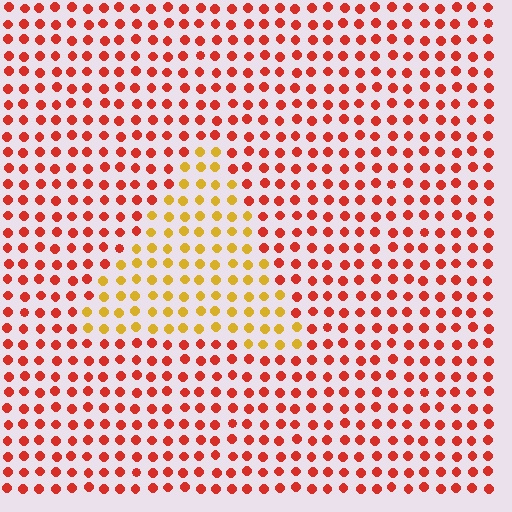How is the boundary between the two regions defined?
The boundary is defined purely by a slight shift in hue (about 44 degrees). Spacing, size, and orientation are identical on both sides.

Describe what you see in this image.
The image is filled with small red elements in a uniform arrangement. A triangle-shaped region is visible where the elements are tinted to a slightly different hue, forming a subtle color boundary.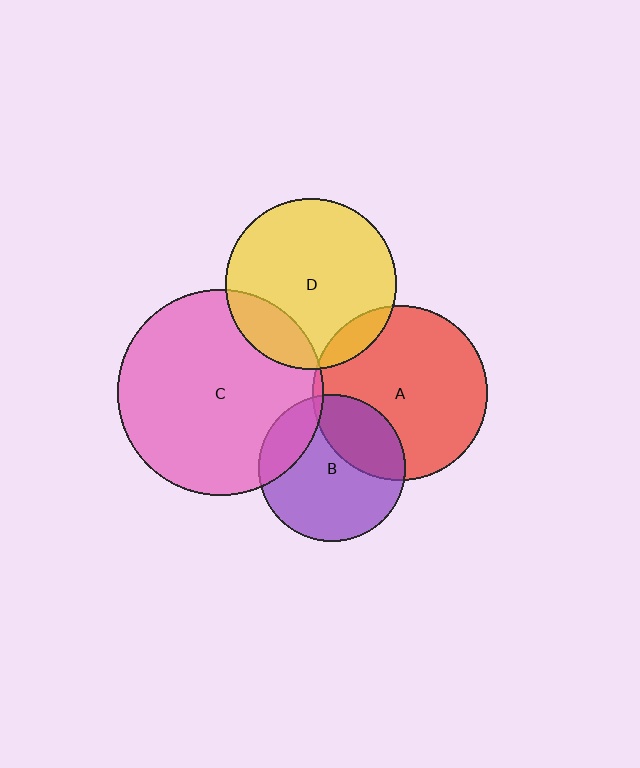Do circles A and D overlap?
Yes.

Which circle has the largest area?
Circle C (pink).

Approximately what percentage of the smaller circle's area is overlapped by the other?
Approximately 10%.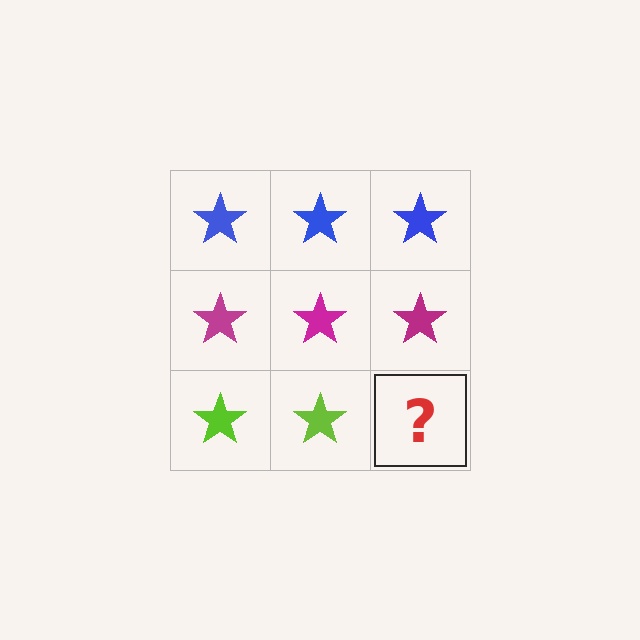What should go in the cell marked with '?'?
The missing cell should contain a lime star.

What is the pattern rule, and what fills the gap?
The rule is that each row has a consistent color. The gap should be filled with a lime star.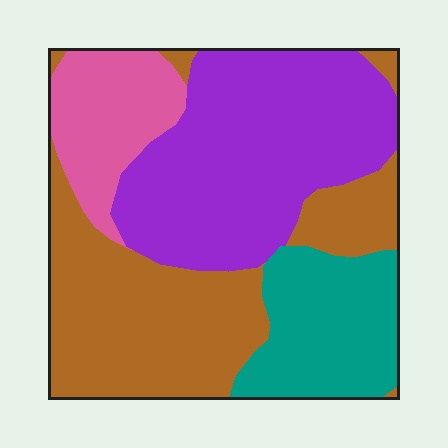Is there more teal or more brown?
Brown.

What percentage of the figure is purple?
Purple covers around 35% of the figure.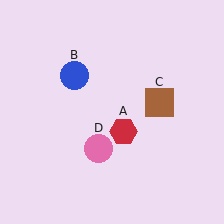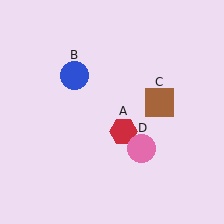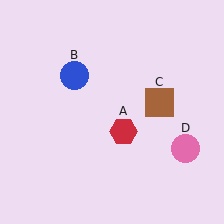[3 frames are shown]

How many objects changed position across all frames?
1 object changed position: pink circle (object D).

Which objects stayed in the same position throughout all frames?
Red hexagon (object A) and blue circle (object B) and brown square (object C) remained stationary.